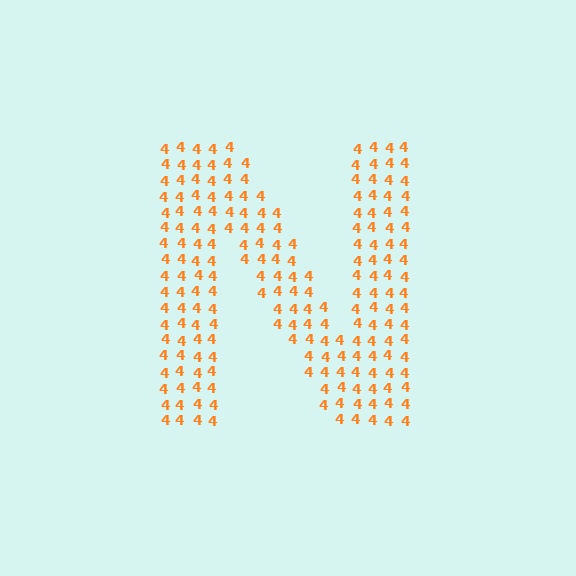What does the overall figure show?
The overall figure shows the letter N.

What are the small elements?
The small elements are digit 4's.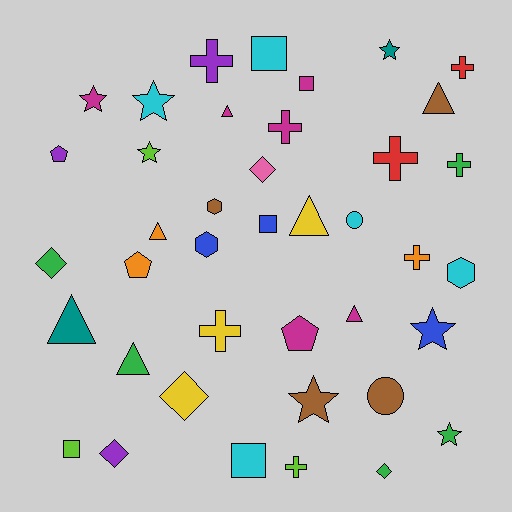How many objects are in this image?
There are 40 objects.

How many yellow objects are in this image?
There are 3 yellow objects.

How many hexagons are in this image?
There are 3 hexagons.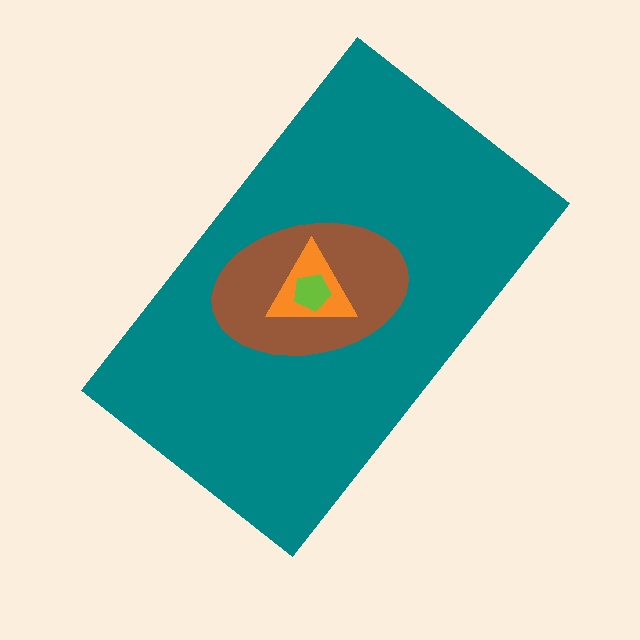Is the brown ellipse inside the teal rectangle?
Yes.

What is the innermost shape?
The lime pentagon.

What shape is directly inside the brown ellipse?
The orange triangle.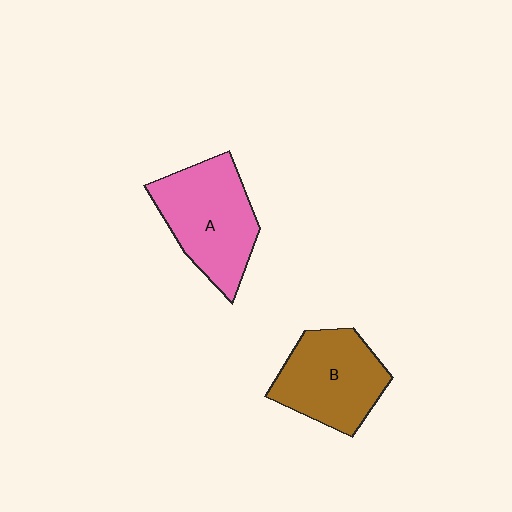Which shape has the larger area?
Shape A (pink).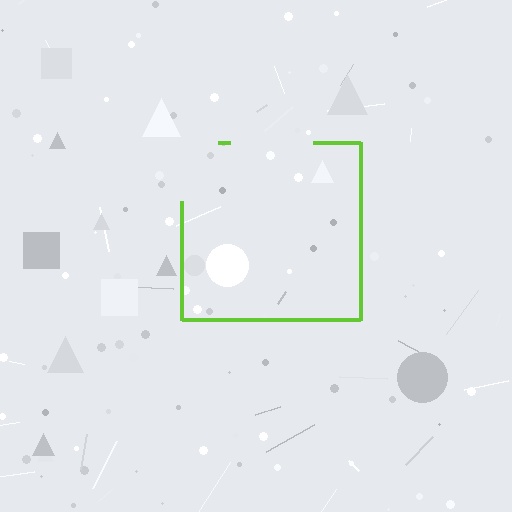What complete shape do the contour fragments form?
The contour fragments form a square.